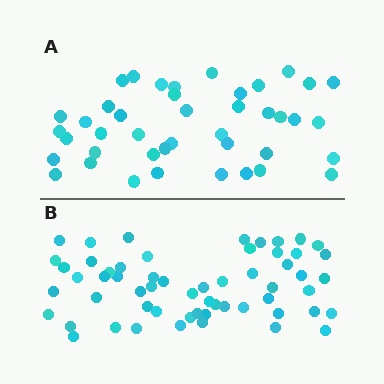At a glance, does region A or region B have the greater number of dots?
Region B (the bottom region) has more dots.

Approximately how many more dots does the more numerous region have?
Region B has approximately 15 more dots than region A.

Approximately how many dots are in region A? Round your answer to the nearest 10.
About 40 dots. (The exact count is 42, which rounds to 40.)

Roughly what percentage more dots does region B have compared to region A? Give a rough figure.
About 40% more.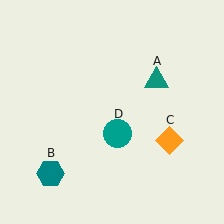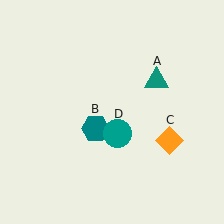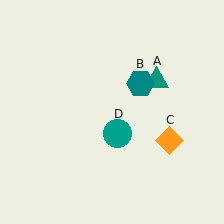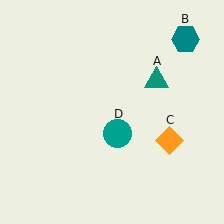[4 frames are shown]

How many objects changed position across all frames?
1 object changed position: teal hexagon (object B).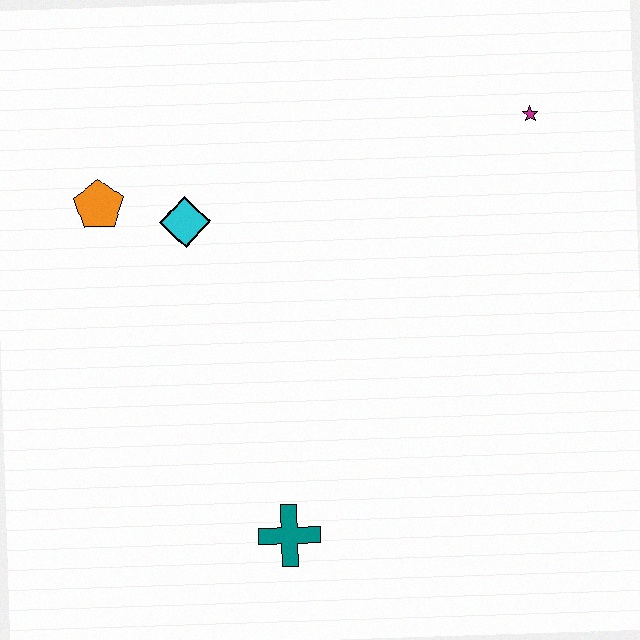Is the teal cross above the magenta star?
No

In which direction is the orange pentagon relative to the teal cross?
The orange pentagon is above the teal cross.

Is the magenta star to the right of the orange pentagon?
Yes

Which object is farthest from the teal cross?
The magenta star is farthest from the teal cross.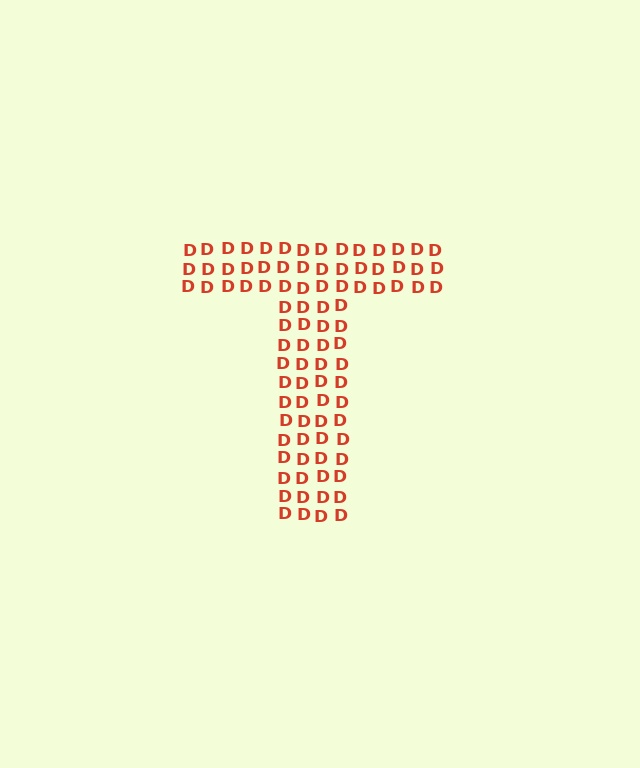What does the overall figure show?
The overall figure shows the letter T.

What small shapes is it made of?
It is made of small letter D's.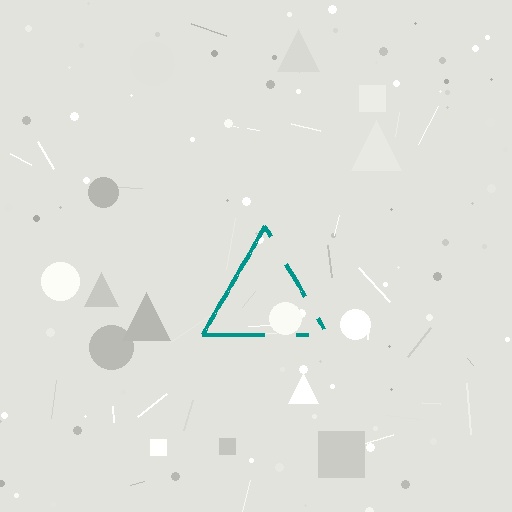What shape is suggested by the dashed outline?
The dashed outline suggests a triangle.